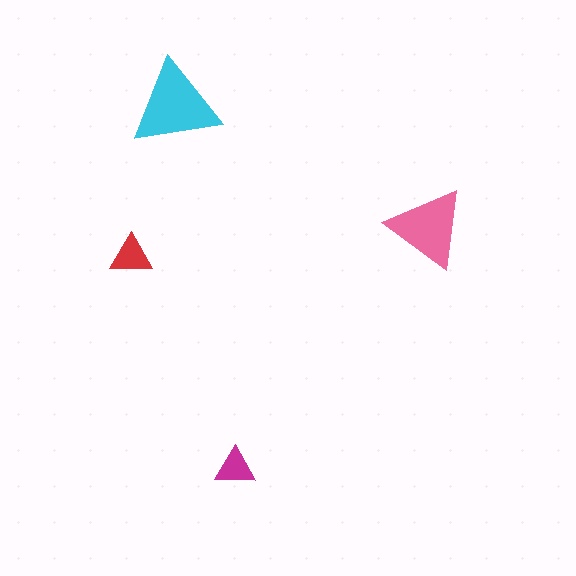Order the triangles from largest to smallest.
the cyan one, the pink one, the red one, the magenta one.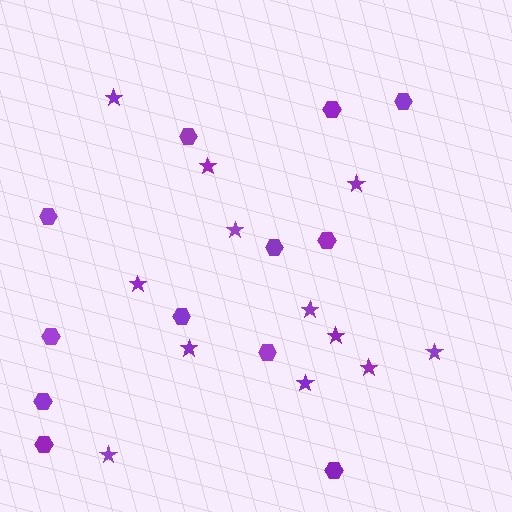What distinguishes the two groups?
There are 2 groups: one group of stars (12) and one group of hexagons (12).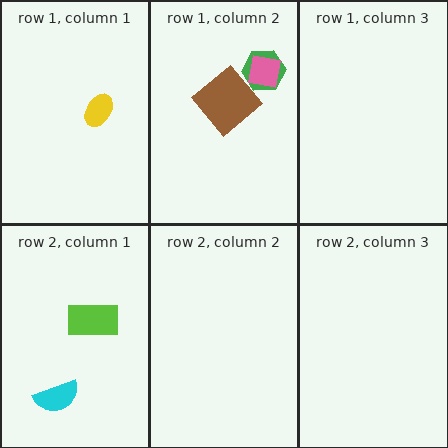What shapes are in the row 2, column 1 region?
The lime rectangle, the cyan semicircle.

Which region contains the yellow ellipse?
The row 1, column 1 region.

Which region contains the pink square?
The row 1, column 2 region.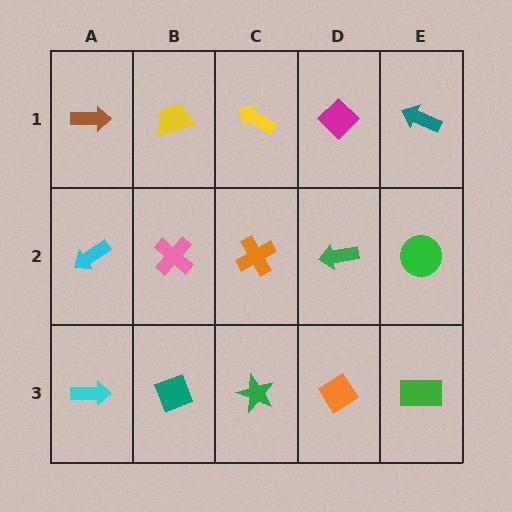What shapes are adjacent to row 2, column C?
A yellow arrow (row 1, column C), a green star (row 3, column C), a pink cross (row 2, column B), a green arrow (row 2, column D).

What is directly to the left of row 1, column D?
A yellow arrow.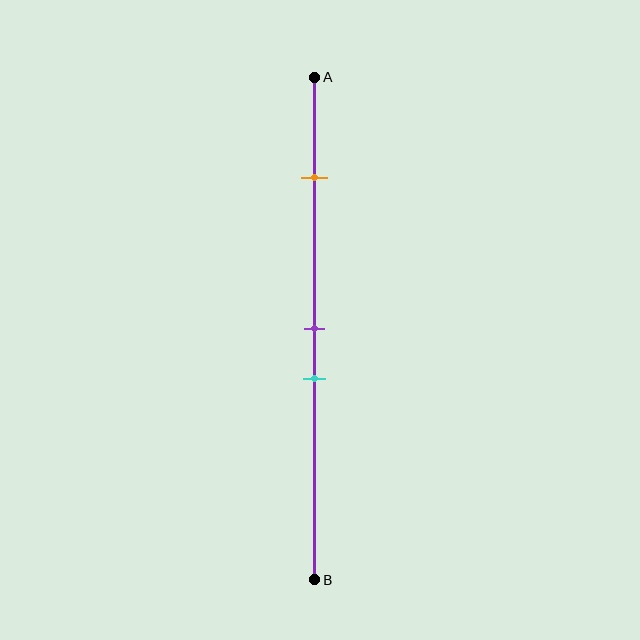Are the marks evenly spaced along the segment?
No, the marks are not evenly spaced.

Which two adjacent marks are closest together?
The purple and cyan marks are the closest adjacent pair.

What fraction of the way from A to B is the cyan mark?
The cyan mark is approximately 60% (0.6) of the way from A to B.